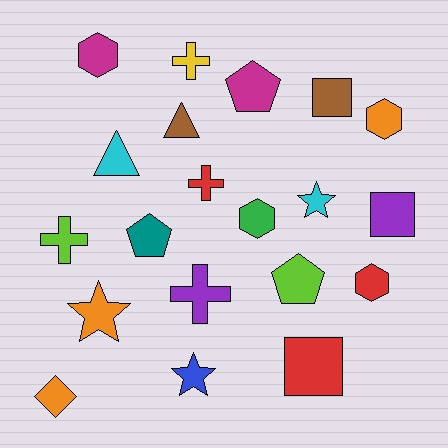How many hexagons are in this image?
There are 4 hexagons.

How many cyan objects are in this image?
There are 2 cyan objects.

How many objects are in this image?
There are 20 objects.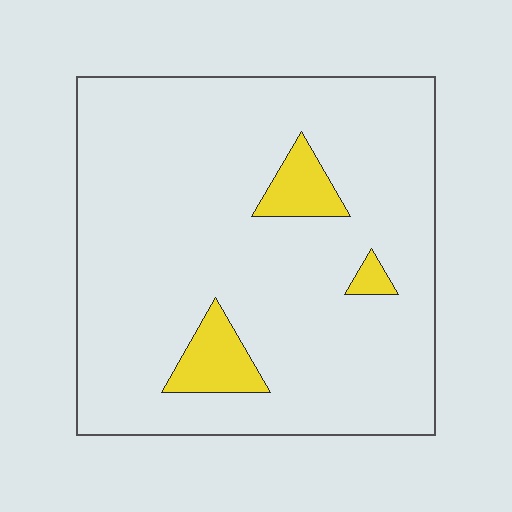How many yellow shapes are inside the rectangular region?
3.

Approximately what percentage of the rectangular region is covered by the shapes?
Approximately 10%.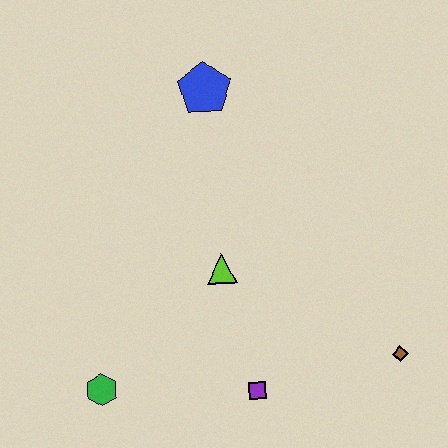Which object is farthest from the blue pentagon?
The brown diamond is farthest from the blue pentagon.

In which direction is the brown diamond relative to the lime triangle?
The brown diamond is to the right of the lime triangle.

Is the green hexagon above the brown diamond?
No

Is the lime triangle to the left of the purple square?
Yes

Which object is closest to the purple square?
The lime triangle is closest to the purple square.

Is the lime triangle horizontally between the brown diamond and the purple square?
No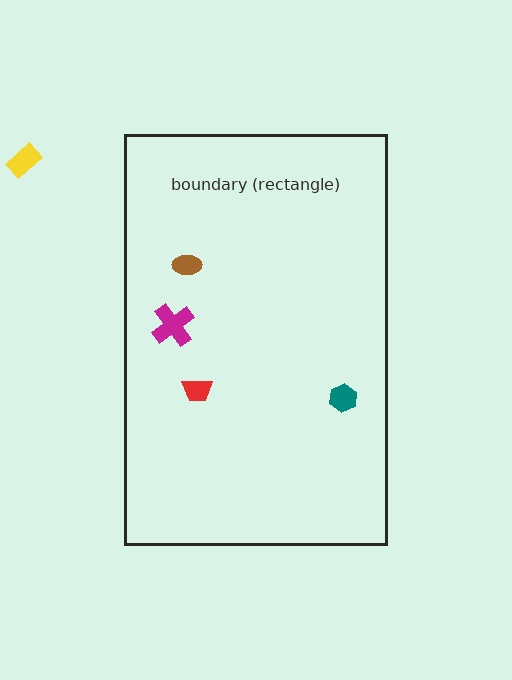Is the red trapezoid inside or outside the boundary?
Inside.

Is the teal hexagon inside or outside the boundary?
Inside.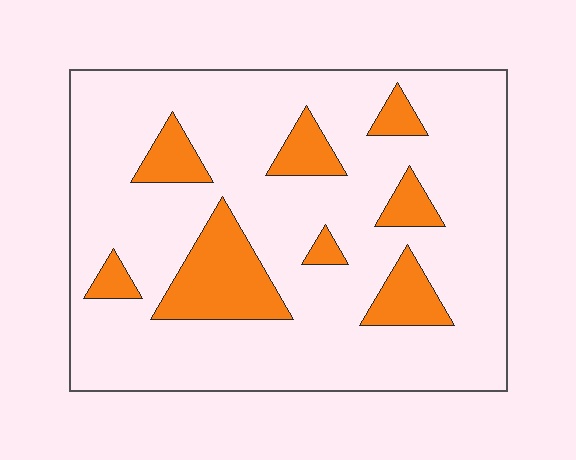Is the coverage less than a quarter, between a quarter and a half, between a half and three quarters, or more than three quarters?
Less than a quarter.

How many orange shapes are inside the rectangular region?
8.